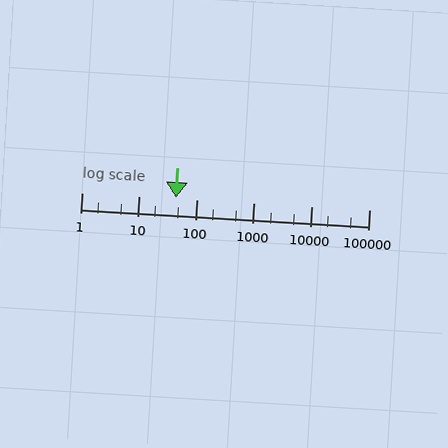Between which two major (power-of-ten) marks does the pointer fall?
The pointer is between 10 and 100.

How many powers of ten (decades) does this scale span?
The scale spans 5 decades, from 1 to 100000.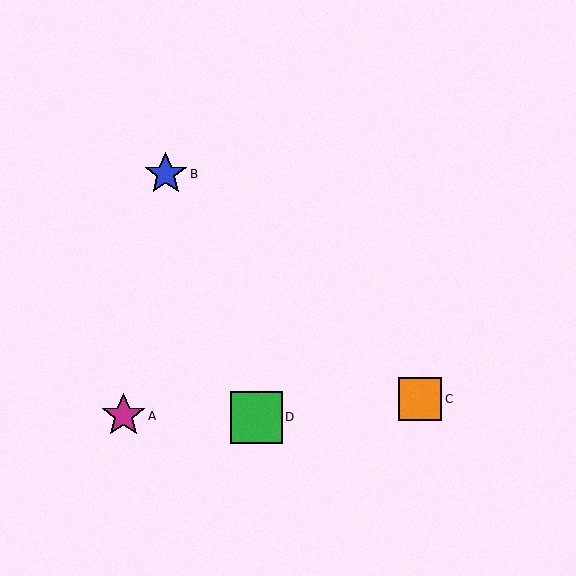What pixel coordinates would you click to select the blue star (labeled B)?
Click at (166, 174) to select the blue star B.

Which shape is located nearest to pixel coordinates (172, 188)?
The blue star (labeled B) at (166, 174) is nearest to that location.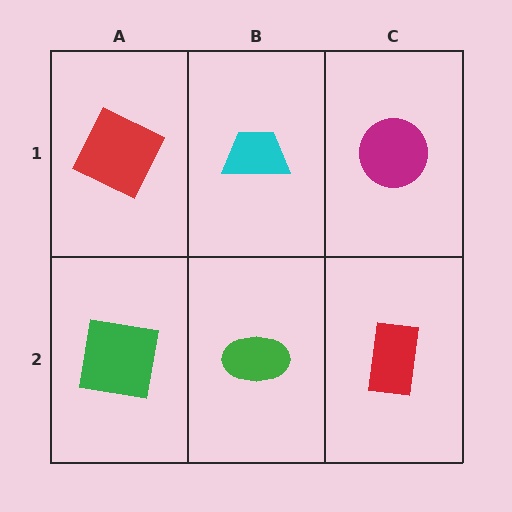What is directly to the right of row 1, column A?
A cyan trapezoid.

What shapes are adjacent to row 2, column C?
A magenta circle (row 1, column C), a green ellipse (row 2, column B).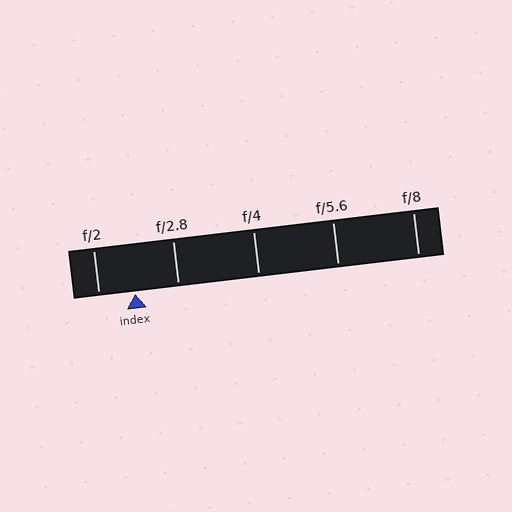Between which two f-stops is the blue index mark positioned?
The index mark is between f/2 and f/2.8.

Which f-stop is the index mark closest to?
The index mark is closest to f/2.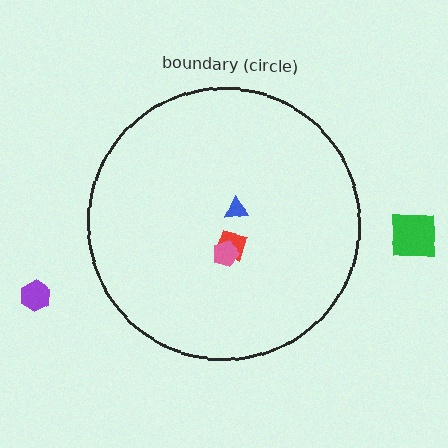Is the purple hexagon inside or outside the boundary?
Outside.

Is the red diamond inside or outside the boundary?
Inside.